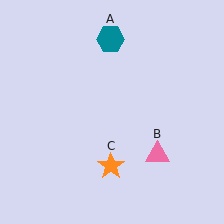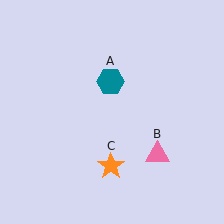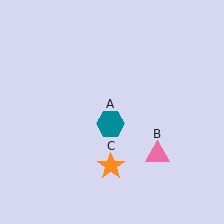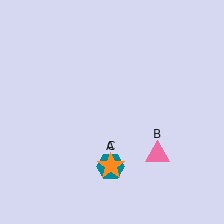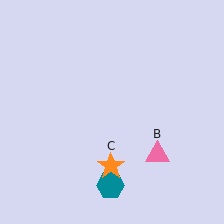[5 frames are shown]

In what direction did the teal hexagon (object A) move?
The teal hexagon (object A) moved down.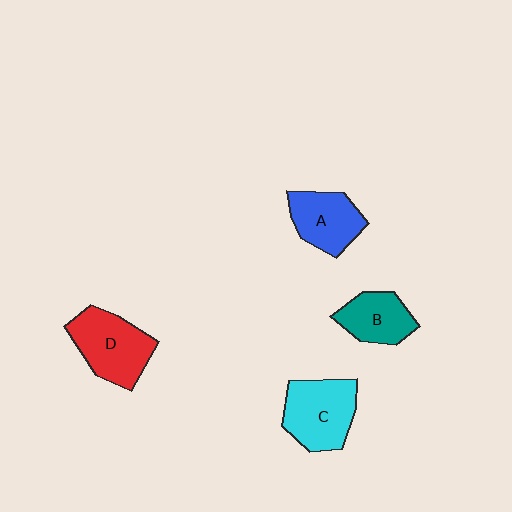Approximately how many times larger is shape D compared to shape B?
Approximately 1.4 times.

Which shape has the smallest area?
Shape B (teal).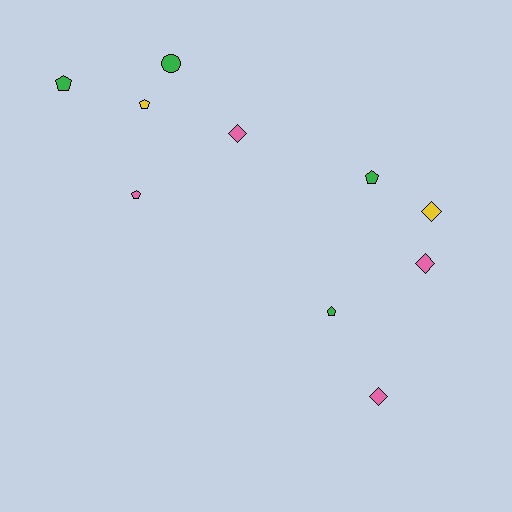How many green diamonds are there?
There are no green diamonds.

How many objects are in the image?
There are 10 objects.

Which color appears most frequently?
Green, with 4 objects.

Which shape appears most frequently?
Pentagon, with 5 objects.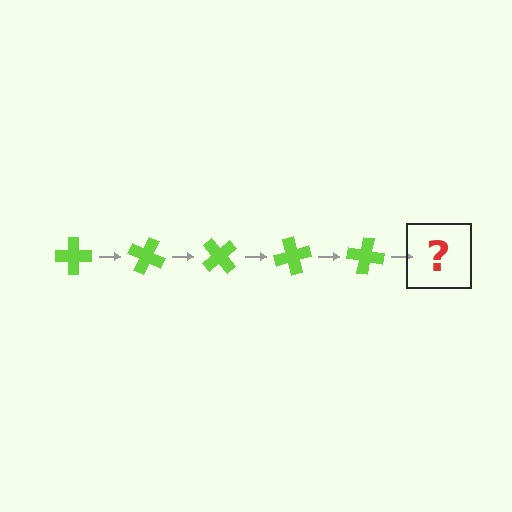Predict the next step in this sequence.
The next step is a lime cross rotated 125 degrees.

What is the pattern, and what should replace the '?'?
The pattern is that the cross rotates 25 degrees each step. The '?' should be a lime cross rotated 125 degrees.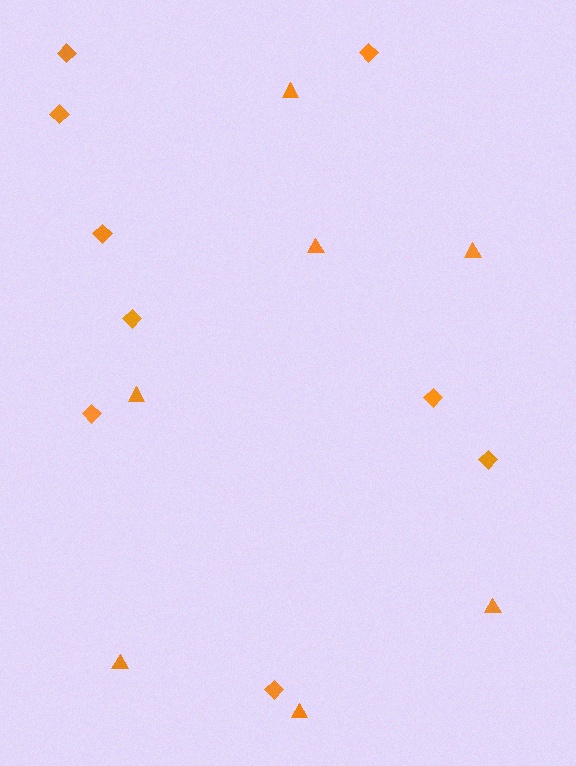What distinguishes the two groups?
There are 2 groups: one group of triangles (7) and one group of diamonds (9).